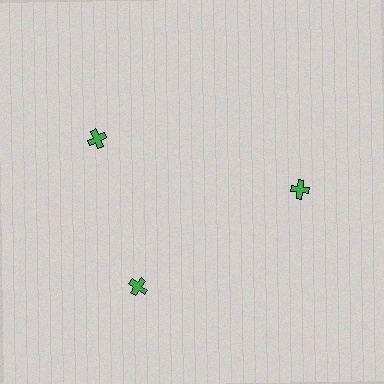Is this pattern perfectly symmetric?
No. The 3 green crosses are arranged in a ring, but one element near the 11 o'clock position is rotated out of alignment along the ring, breaking the 3-fold rotational symmetry.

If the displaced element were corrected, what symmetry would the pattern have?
It would have 3-fold rotational symmetry — the pattern would map onto itself every 120 degrees.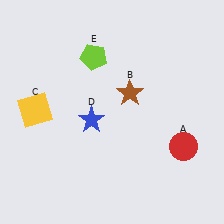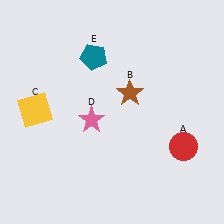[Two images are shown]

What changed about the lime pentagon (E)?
In Image 1, E is lime. In Image 2, it changed to teal.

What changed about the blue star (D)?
In Image 1, D is blue. In Image 2, it changed to pink.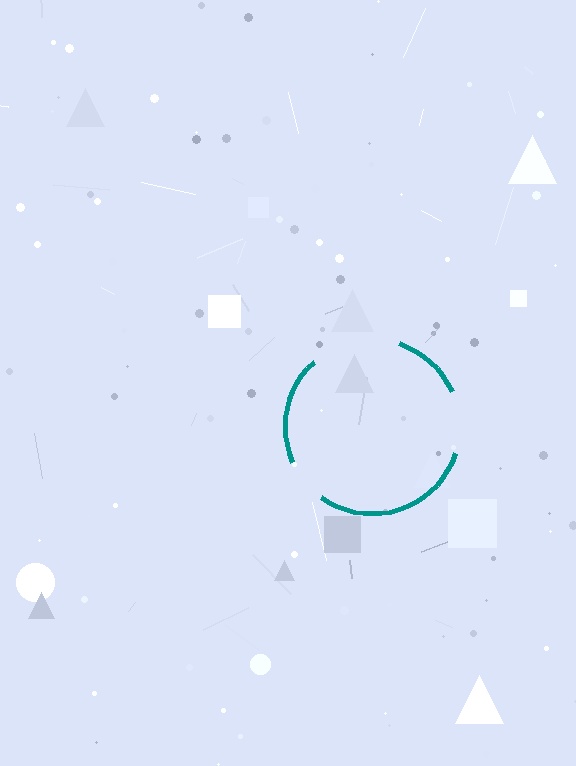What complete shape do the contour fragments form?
The contour fragments form a circle.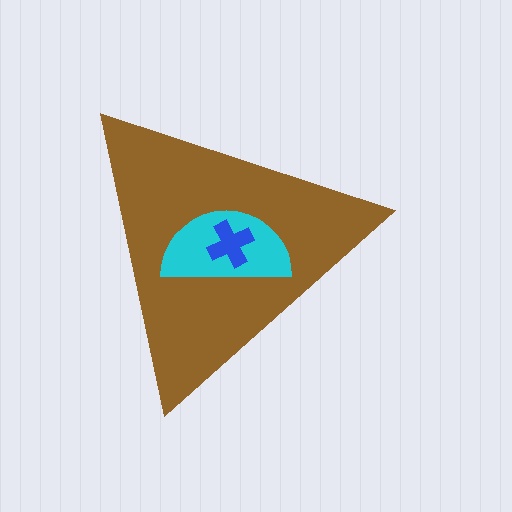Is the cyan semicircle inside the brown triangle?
Yes.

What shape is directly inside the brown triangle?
The cyan semicircle.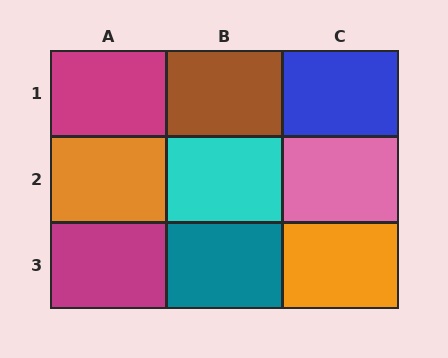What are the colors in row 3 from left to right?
Magenta, teal, orange.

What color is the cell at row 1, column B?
Brown.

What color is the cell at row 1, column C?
Blue.